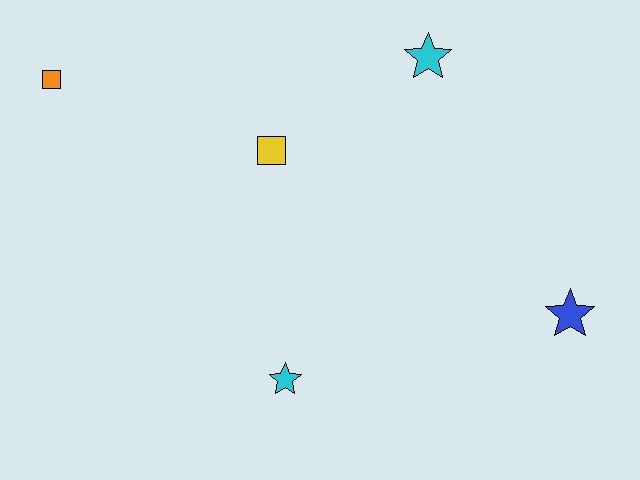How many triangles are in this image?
There are no triangles.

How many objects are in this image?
There are 5 objects.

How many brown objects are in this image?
There are no brown objects.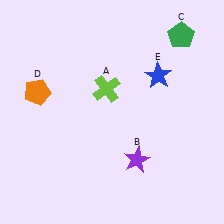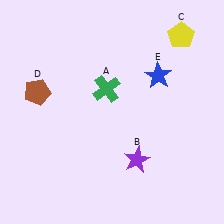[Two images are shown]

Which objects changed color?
A changed from lime to green. C changed from green to yellow. D changed from orange to brown.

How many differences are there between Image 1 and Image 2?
There are 3 differences between the two images.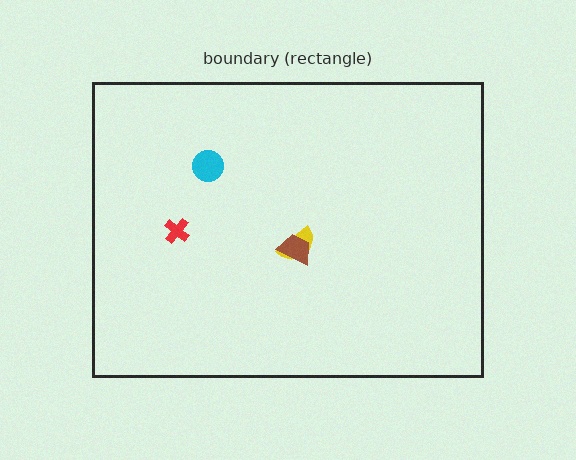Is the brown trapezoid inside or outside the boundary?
Inside.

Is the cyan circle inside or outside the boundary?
Inside.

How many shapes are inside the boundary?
4 inside, 0 outside.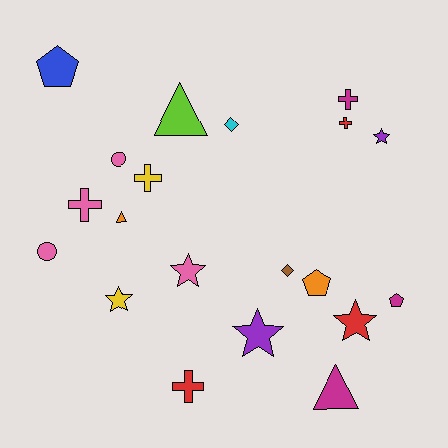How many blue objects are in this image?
There is 1 blue object.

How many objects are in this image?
There are 20 objects.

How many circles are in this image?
There are 2 circles.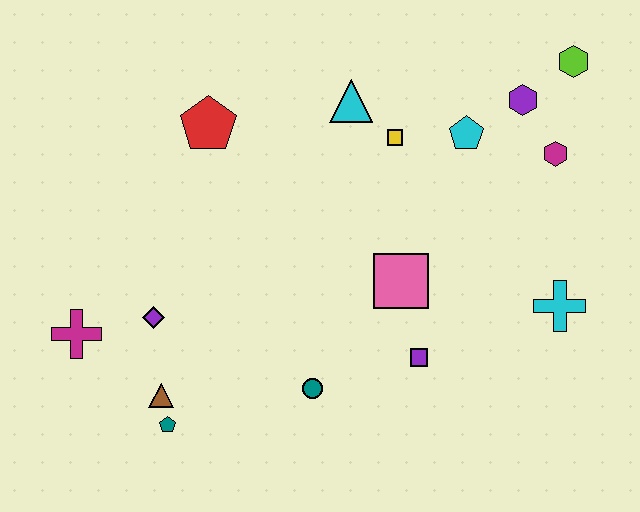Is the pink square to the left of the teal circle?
No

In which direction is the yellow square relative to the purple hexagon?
The yellow square is to the left of the purple hexagon.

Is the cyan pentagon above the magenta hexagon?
Yes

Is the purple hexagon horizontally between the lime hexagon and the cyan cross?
No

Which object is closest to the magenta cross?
The purple diamond is closest to the magenta cross.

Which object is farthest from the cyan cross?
The magenta cross is farthest from the cyan cross.